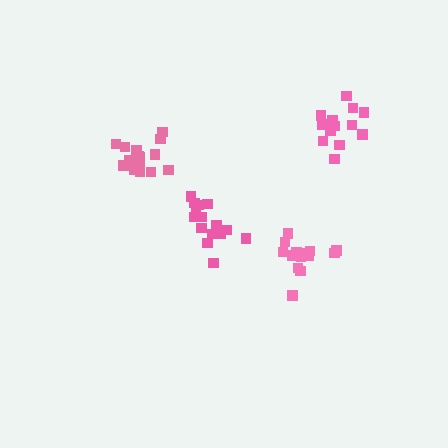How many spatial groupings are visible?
There are 4 spatial groupings.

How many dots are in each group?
Group 1: 14 dots, Group 2: 15 dots, Group 3: 15 dots, Group 4: 13 dots (57 total).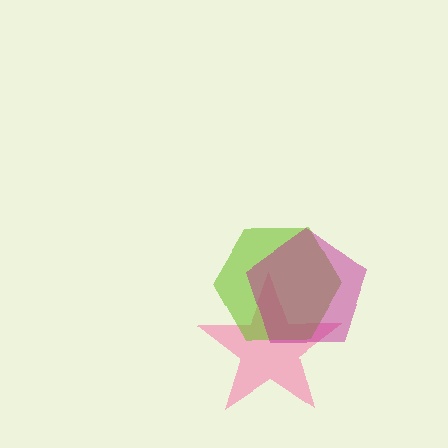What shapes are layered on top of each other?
The layered shapes are: a pink star, a lime hexagon, a magenta pentagon.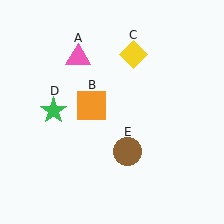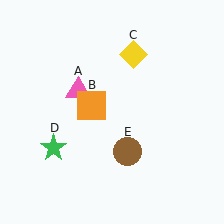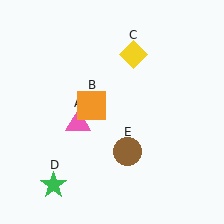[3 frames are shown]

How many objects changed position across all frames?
2 objects changed position: pink triangle (object A), green star (object D).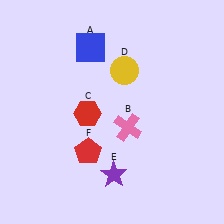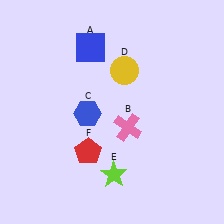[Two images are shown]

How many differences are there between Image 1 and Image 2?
There are 2 differences between the two images.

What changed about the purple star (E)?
In Image 1, E is purple. In Image 2, it changed to lime.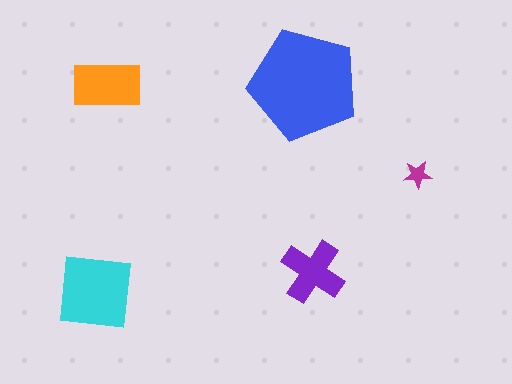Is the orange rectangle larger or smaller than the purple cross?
Larger.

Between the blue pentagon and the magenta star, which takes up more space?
The blue pentagon.